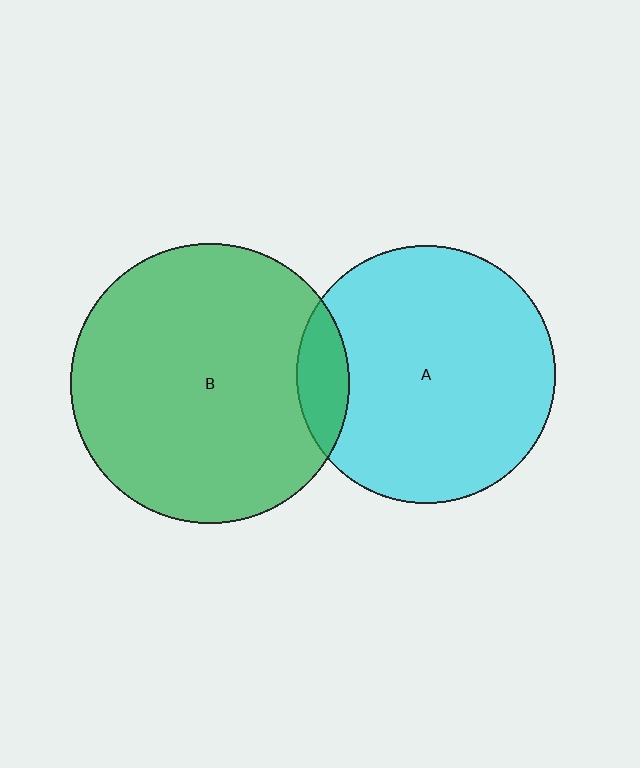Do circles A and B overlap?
Yes.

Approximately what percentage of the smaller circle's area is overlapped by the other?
Approximately 10%.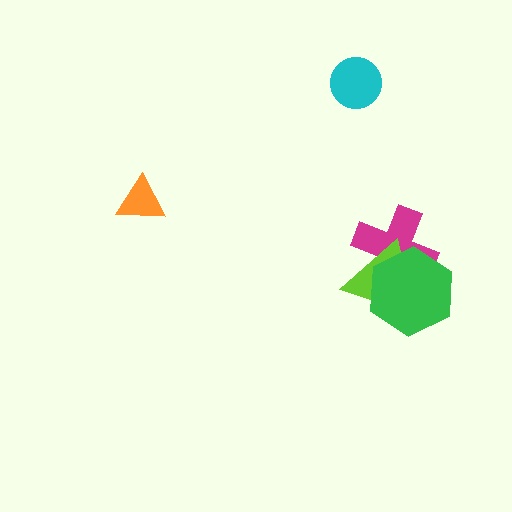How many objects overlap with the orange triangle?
0 objects overlap with the orange triangle.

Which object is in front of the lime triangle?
The green hexagon is in front of the lime triangle.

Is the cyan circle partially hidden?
No, no other shape covers it.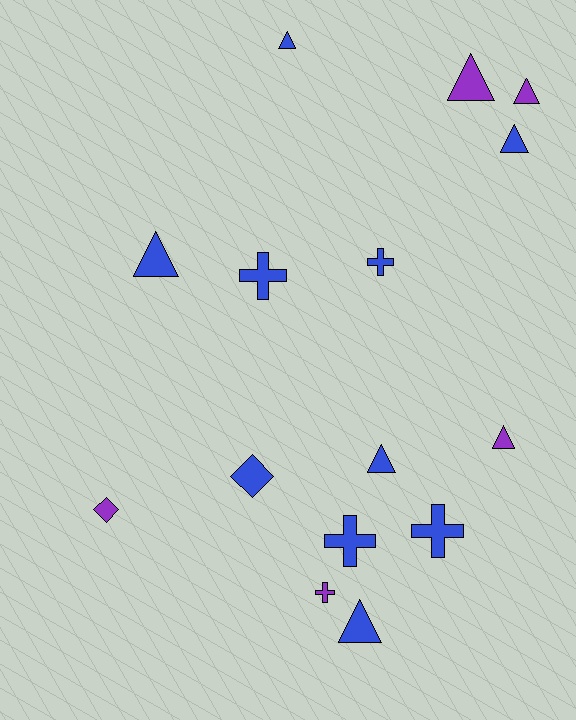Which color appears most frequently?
Blue, with 10 objects.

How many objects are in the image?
There are 15 objects.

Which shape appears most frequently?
Triangle, with 8 objects.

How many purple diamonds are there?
There is 1 purple diamond.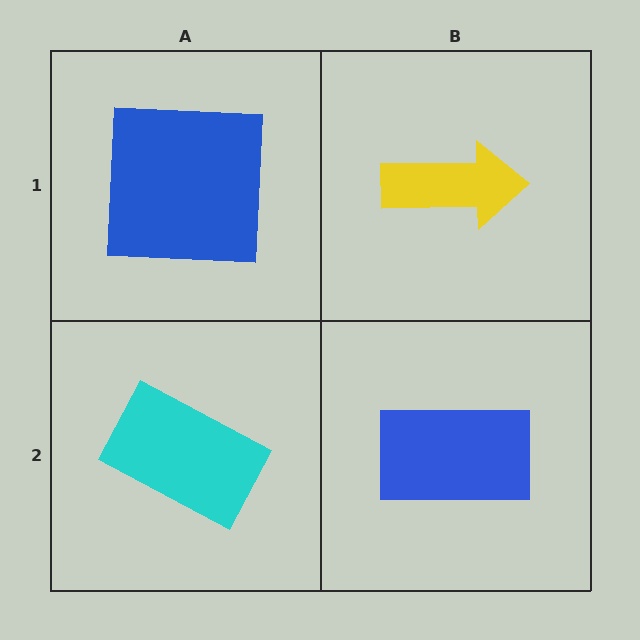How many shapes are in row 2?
2 shapes.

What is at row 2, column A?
A cyan rectangle.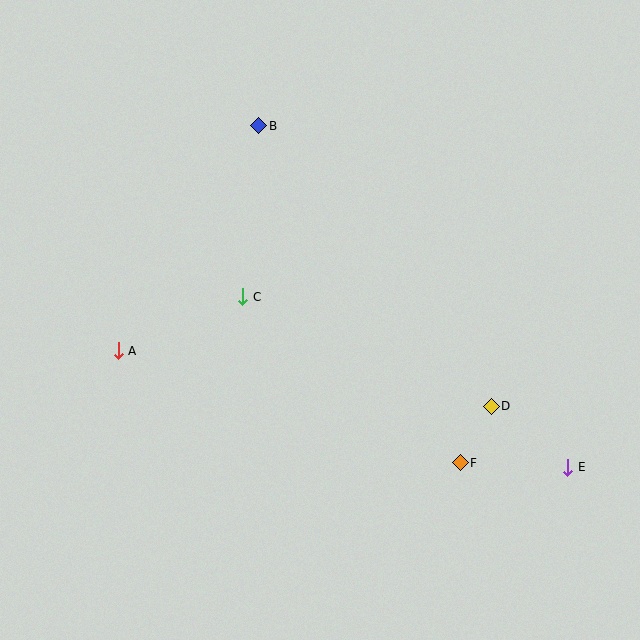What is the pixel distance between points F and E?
The distance between F and E is 107 pixels.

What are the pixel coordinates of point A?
Point A is at (118, 351).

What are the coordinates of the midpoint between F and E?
The midpoint between F and E is at (514, 465).